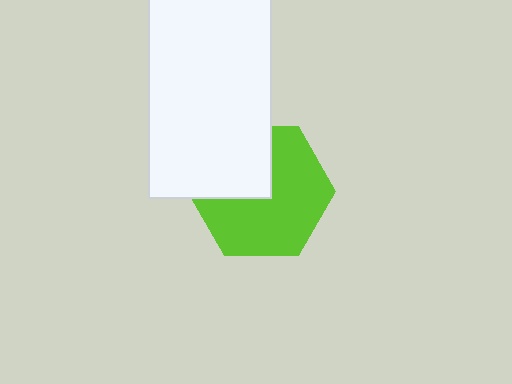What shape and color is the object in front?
The object in front is a white rectangle.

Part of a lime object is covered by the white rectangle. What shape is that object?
It is a hexagon.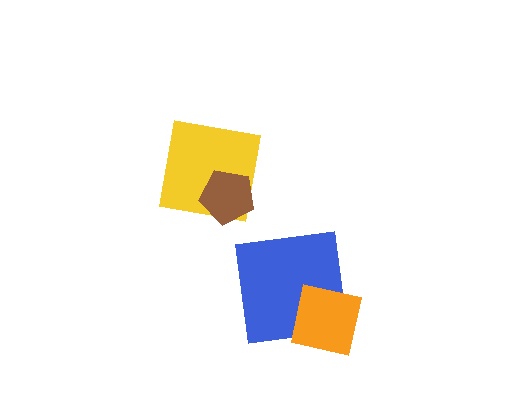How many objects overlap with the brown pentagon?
1 object overlaps with the brown pentagon.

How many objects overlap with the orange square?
1 object overlaps with the orange square.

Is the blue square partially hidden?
Yes, it is partially covered by another shape.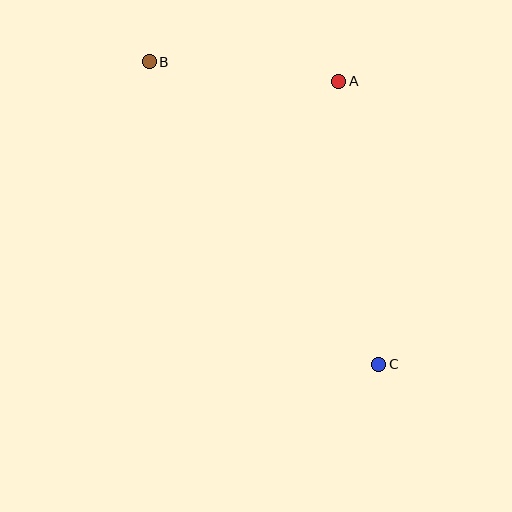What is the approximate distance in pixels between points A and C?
The distance between A and C is approximately 286 pixels.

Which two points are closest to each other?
Points A and B are closest to each other.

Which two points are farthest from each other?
Points B and C are farthest from each other.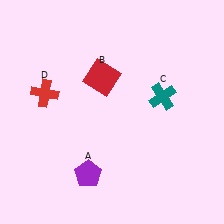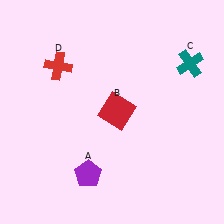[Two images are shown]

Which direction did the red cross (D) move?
The red cross (D) moved up.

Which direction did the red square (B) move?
The red square (B) moved down.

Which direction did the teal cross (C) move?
The teal cross (C) moved up.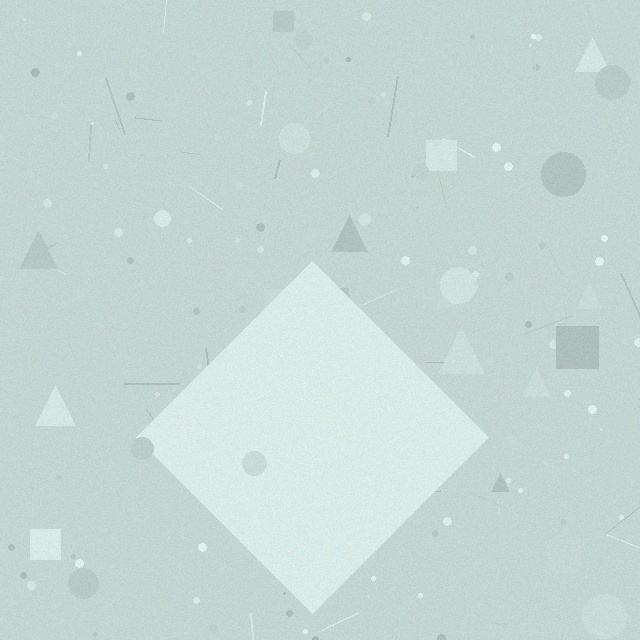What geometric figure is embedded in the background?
A diamond is embedded in the background.